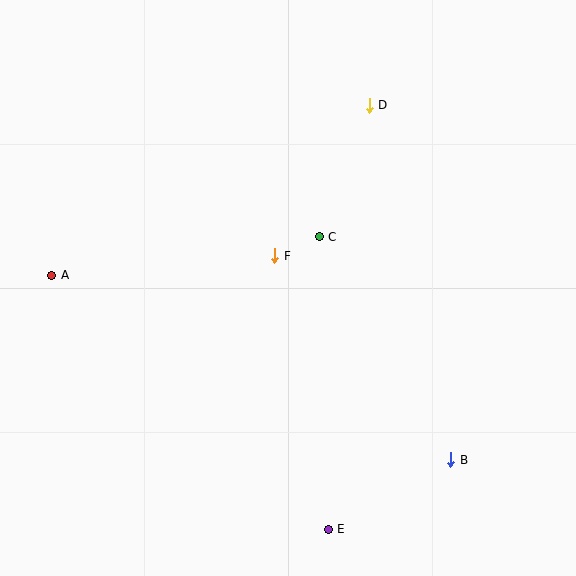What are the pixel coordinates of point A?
Point A is at (52, 275).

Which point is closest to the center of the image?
Point F at (275, 256) is closest to the center.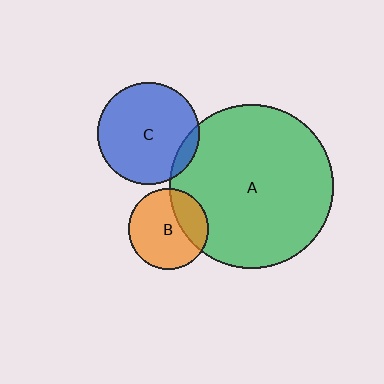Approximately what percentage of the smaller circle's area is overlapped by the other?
Approximately 10%.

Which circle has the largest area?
Circle A (green).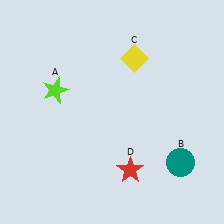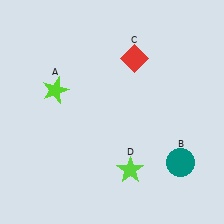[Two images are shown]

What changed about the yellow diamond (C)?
In Image 1, C is yellow. In Image 2, it changed to red.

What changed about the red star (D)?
In Image 1, D is red. In Image 2, it changed to lime.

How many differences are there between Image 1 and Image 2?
There are 2 differences between the two images.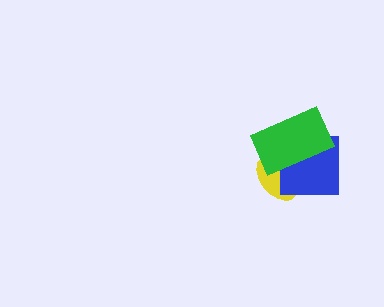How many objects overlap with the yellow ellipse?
2 objects overlap with the yellow ellipse.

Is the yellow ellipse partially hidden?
Yes, it is partially covered by another shape.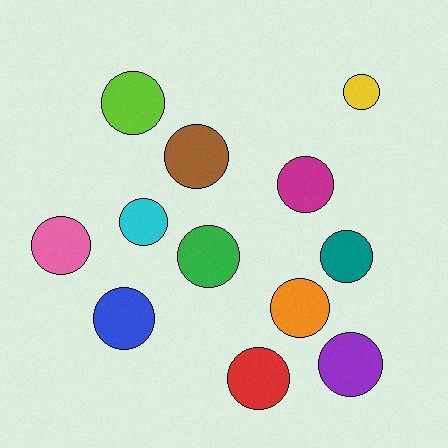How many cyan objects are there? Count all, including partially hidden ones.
There is 1 cyan object.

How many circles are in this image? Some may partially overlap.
There are 12 circles.